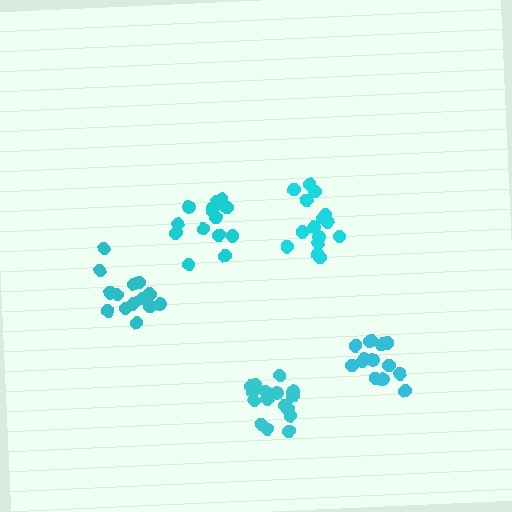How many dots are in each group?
Group 1: 16 dots, Group 2: 14 dots, Group 3: 16 dots, Group 4: 14 dots, Group 5: 14 dots (74 total).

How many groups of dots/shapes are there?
There are 5 groups.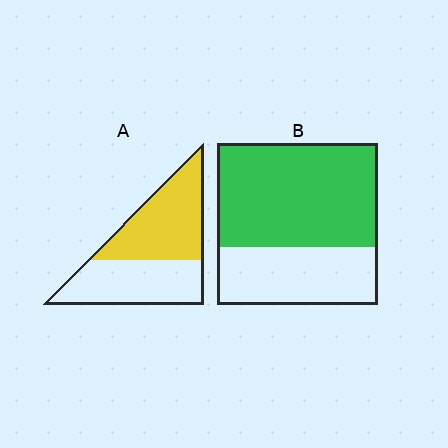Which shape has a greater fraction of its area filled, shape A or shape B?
Shape B.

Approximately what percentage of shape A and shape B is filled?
A is approximately 50% and B is approximately 65%.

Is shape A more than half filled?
Roughly half.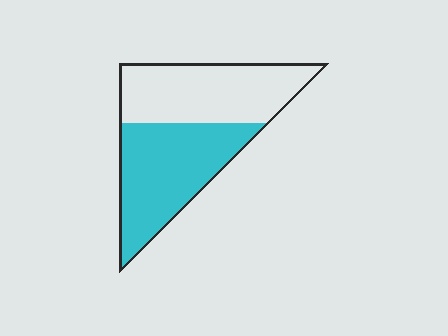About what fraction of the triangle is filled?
About one half (1/2).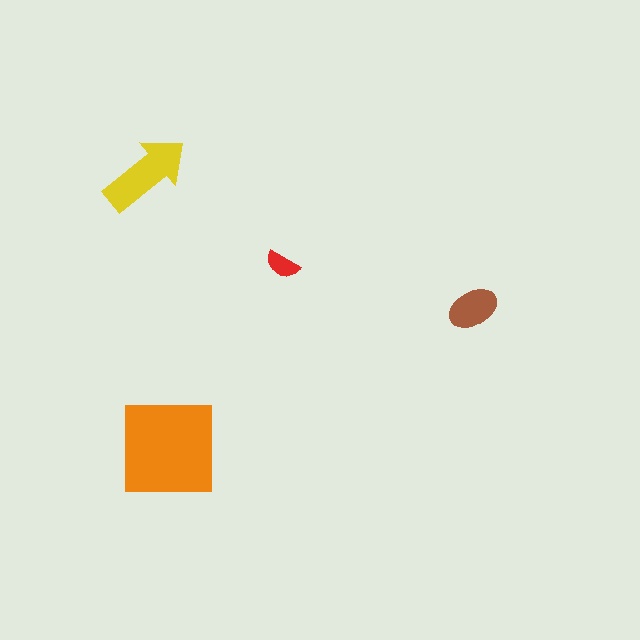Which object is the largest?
The orange square.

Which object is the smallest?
The red semicircle.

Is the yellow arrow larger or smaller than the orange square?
Smaller.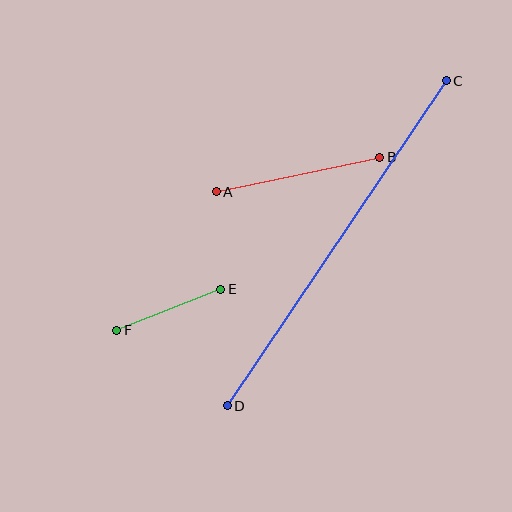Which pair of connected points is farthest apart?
Points C and D are farthest apart.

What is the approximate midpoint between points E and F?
The midpoint is at approximately (169, 310) pixels.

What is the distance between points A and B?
The distance is approximately 167 pixels.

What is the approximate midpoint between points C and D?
The midpoint is at approximately (337, 243) pixels.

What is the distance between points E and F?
The distance is approximately 112 pixels.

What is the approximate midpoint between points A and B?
The midpoint is at approximately (298, 175) pixels.